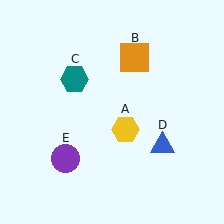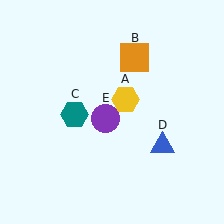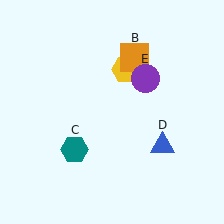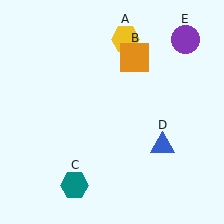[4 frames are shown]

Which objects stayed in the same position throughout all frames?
Orange square (object B) and blue triangle (object D) remained stationary.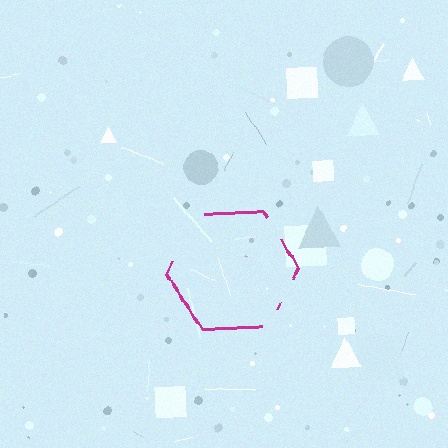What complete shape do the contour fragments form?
The contour fragments form a hexagon.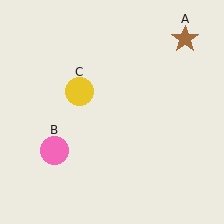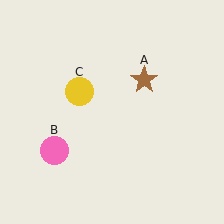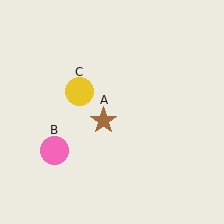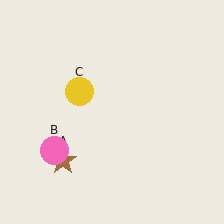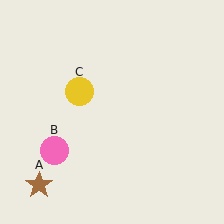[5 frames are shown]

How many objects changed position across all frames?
1 object changed position: brown star (object A).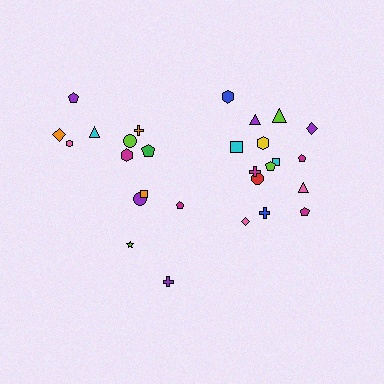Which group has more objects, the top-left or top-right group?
The top-right group.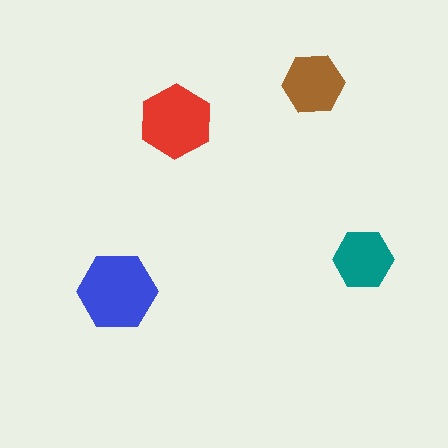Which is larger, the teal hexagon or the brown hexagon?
The brown one.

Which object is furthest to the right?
The teal hexagon is rightmost.